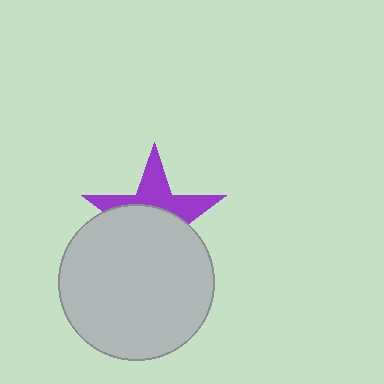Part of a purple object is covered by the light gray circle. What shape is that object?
It is a star.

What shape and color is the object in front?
The object in front is a light gray circle.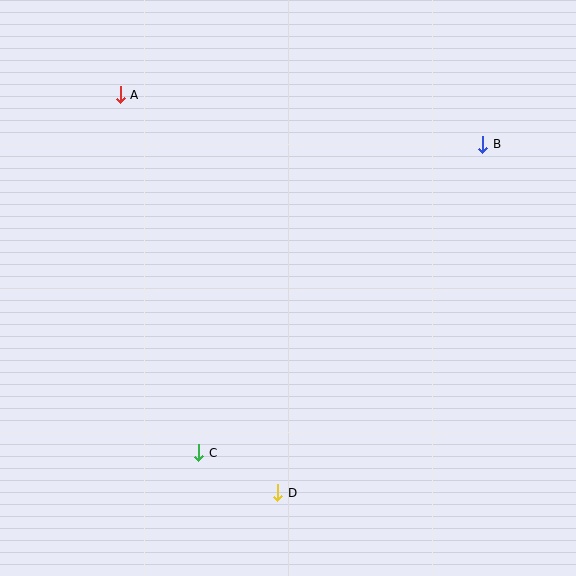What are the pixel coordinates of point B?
Point B is at (483, 144).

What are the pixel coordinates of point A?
Point A is at (120, 95).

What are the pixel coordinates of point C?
Point C is at (199, 453).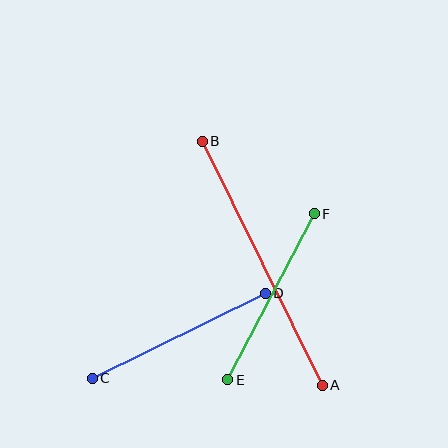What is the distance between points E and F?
The distance is approximately 187 pixels.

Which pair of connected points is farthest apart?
Points A and B are farthest apart.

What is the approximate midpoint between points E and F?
The midpoint is at approximately (271, 297) pixels.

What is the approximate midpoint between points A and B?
The midpoint is at approximately (262, 263) pixels.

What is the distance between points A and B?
The distance is approximately 272 pixels.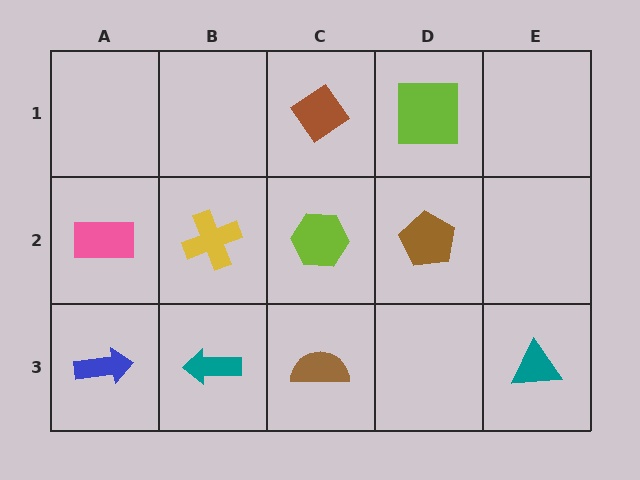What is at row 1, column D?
A lime square.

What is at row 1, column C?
A brown diamond.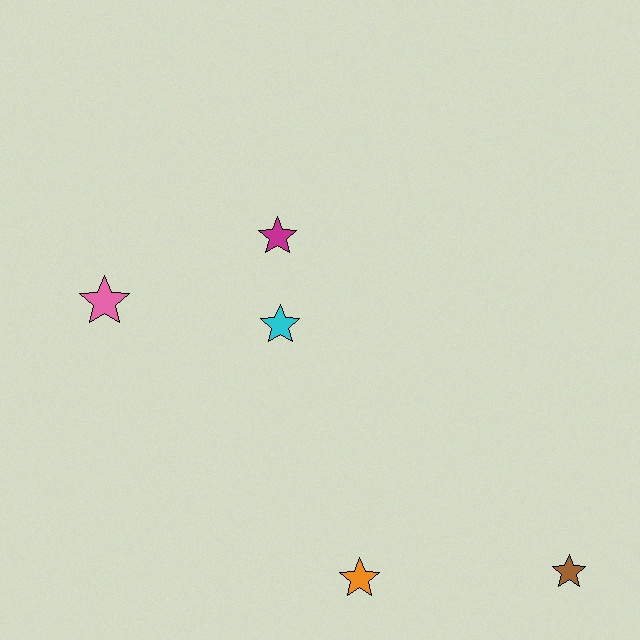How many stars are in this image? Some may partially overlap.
There are 5 stars.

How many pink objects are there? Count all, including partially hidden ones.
There is 1 pink object.